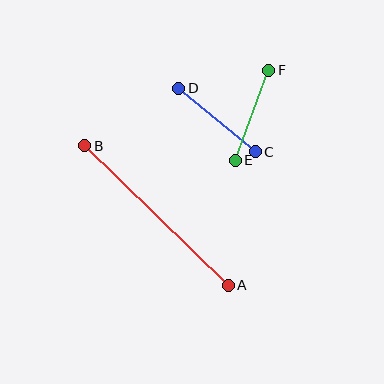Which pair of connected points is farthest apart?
Points A and B are farthest apart.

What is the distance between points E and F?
The distance is approximately 96 pixels.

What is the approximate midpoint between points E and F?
The midpoint is at approximately (252, 115) pixels.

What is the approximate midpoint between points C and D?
The midpoint is at approximately (217, 120) pixels.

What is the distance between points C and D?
The distance is approximately 99 pixels.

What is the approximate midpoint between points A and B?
The midpoint is at approximately (156, 215) pixels.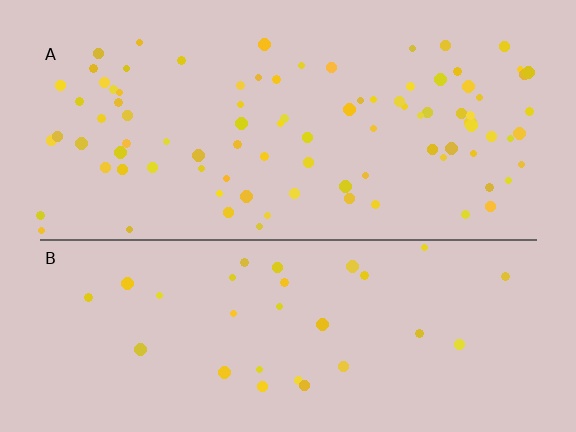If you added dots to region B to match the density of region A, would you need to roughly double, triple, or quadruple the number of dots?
Approximately triple.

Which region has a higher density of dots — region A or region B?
A (the top).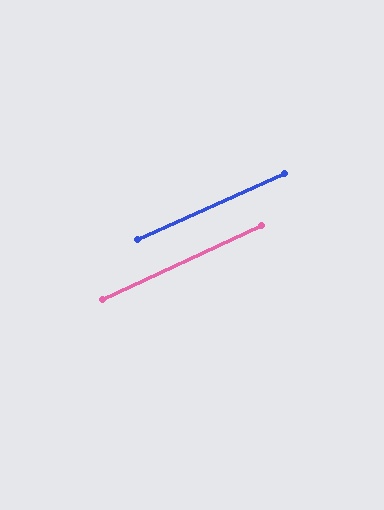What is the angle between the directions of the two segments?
Approximately 1 degree.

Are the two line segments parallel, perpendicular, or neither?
Parallel — their directions differ by only 1.0°.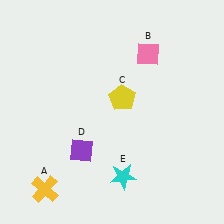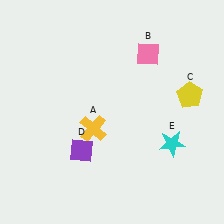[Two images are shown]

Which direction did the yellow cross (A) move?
The yellow cross (A) moved up.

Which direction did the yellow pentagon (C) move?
The yellow pentagon (C) moved right.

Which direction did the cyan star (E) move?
The cyan star (E) moved right.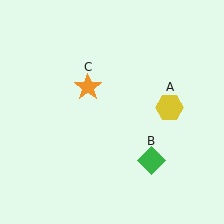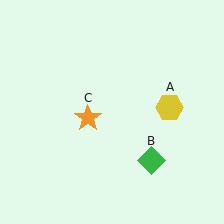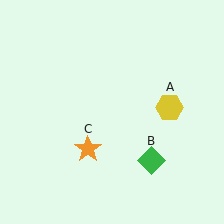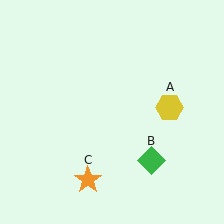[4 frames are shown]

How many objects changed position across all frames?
1 object changed position: orange star (object C).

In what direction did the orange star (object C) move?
The orange star (object C) moved down.